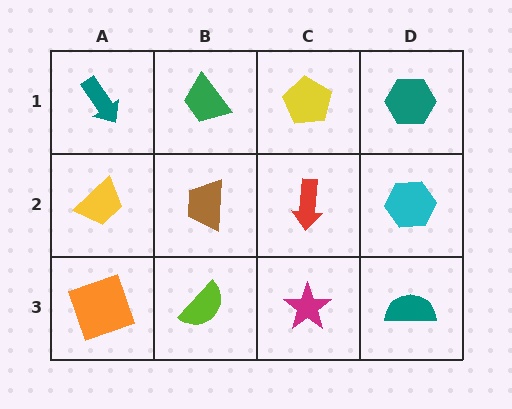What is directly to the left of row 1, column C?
A green trapezoid.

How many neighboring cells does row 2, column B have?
4.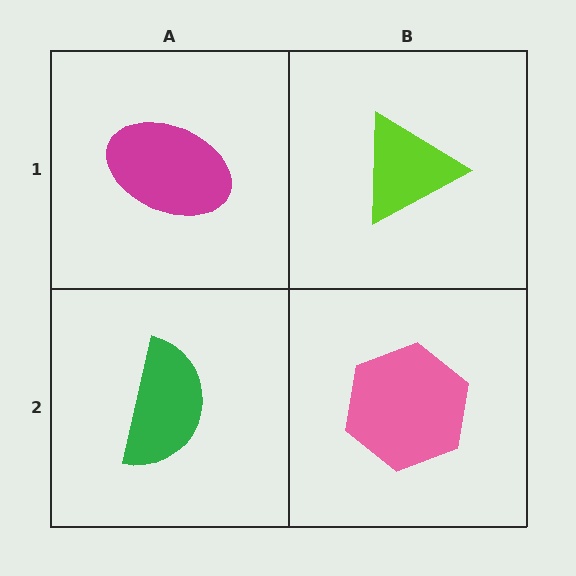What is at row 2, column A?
A green semicircle.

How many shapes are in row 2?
2 shapes.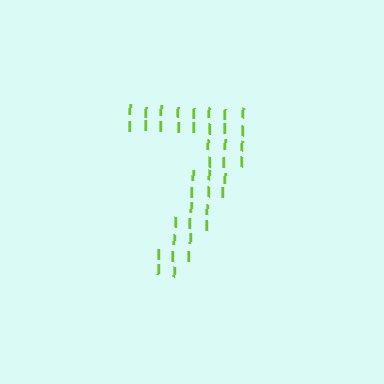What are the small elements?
The small elements are letter I's.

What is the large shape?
The large shape is the digit 7.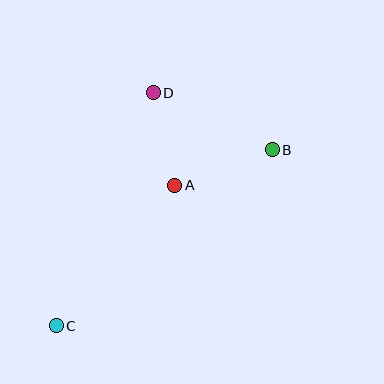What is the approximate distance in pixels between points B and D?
The distance between B and D is approximately 132 pixels.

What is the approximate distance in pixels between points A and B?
The distance between A and B is approximately 104 pixels.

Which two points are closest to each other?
Points A and D are closest to each other.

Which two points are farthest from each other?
Points B and C are farthest from each other.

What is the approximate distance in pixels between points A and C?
The distance between A and C is approximately 184 pixels.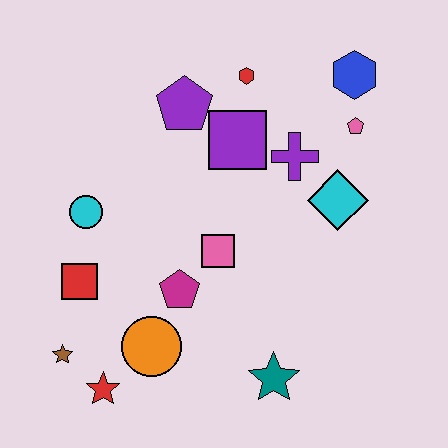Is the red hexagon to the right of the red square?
Yes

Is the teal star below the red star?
No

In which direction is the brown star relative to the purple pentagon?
The brown star is below the purple pentagon.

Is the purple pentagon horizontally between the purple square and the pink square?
No